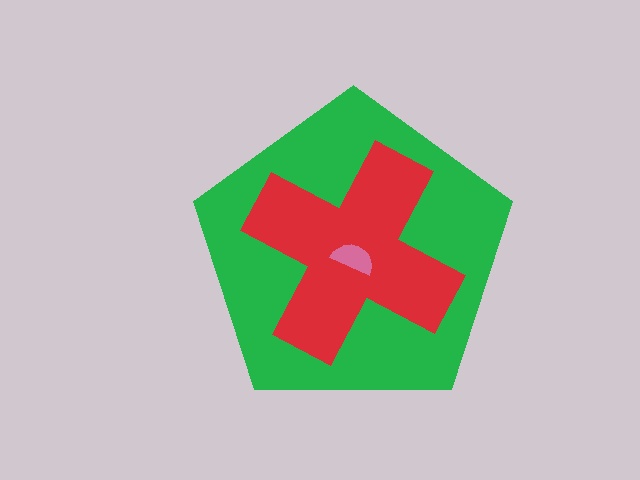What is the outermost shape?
The green pentagon.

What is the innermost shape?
The pink semicircle.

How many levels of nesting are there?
3.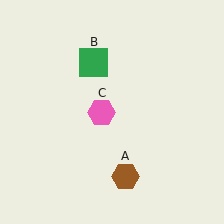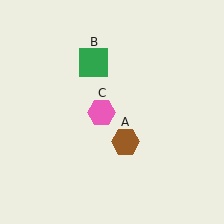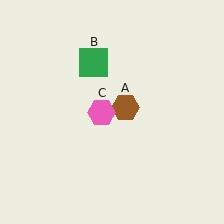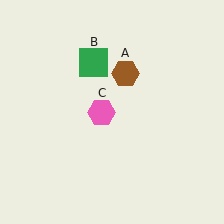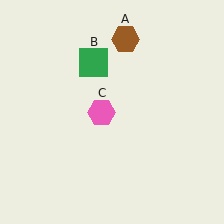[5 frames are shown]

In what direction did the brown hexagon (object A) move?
The brown hexagon (object A) moved up.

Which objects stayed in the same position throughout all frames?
Green square (object B) and pink hexagon (object C) remained stationary.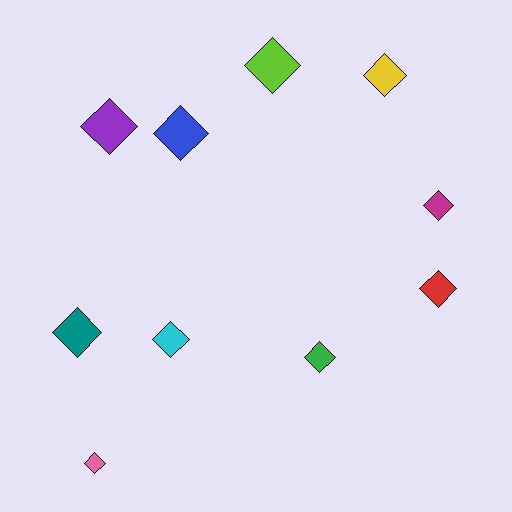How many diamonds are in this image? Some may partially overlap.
There are 10 diamonds.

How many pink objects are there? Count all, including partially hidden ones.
There is 1 pink object.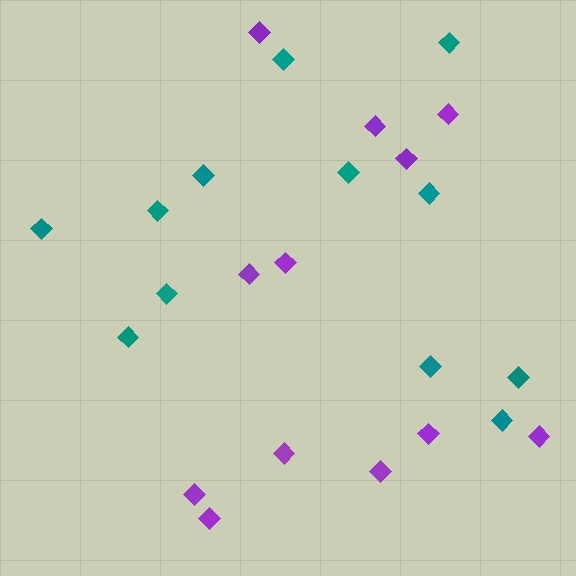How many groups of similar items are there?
There are 2 groups: one group of purple diamonds (12) and one group of teal diamonds (12).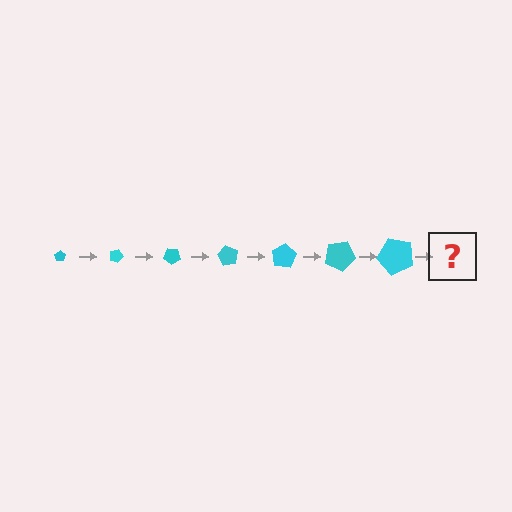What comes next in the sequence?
The next element should be a pentagon, larger than the previous one and rotated 140 degrees from the start.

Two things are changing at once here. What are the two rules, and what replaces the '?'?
The two rules are that the pentagon grows larger each step and it rotates 20 degrees each step. The '?' should be a pentagon, larger than the previous one and rotated 140 degrees from the start.